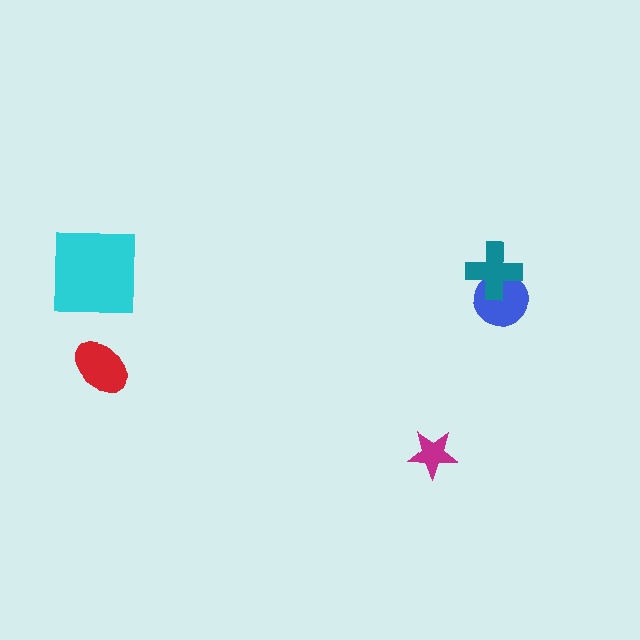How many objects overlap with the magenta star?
0 objects overlap with the magenta star.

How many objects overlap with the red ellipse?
0 objects overlap with the red ellipse.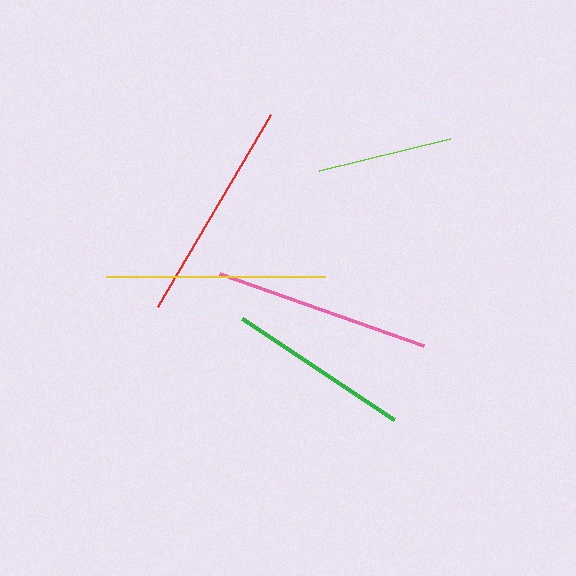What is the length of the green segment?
The green segment is approximately 182 pixels long.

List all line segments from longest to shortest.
From longest to shortest: red, yellow, pink, green, lime.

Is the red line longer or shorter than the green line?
The red line is longer than the green line.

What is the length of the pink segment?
The pink segment is approximately 216 pixels long.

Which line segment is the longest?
The red line is the longest at approximately 223 pixels.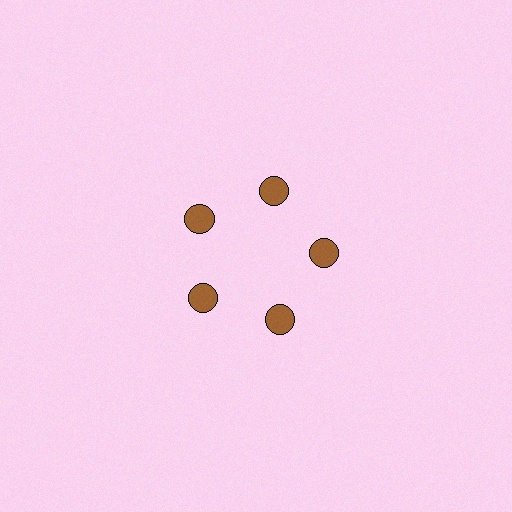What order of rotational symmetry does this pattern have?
This pattern has 5-fold rotational symmetry.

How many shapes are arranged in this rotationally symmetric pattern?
There are 5 shapes, arranged in 5 groups of 1.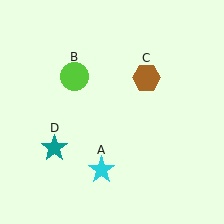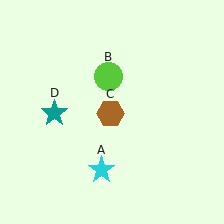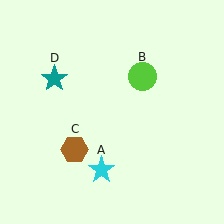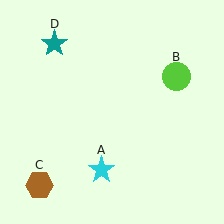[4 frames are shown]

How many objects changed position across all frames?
3 objects changed position: lime circle (object B), brown hexagon (object C), teal star (object D).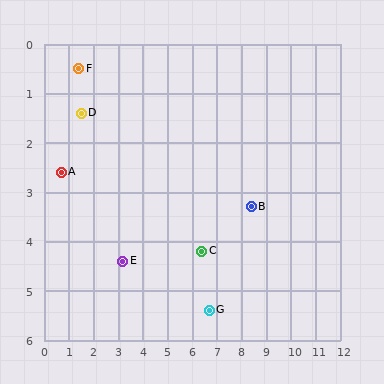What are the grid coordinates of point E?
Point E is at approximately (3.2, 4.4).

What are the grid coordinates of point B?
Point B is at approximately (8.4, 3.3).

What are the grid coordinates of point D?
Point D is at approximately (1.5, 1.4).